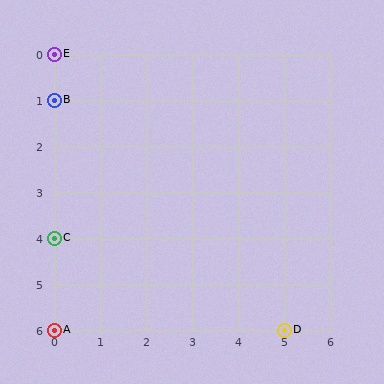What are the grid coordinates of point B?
Point B is at grid coordinates (0, 1).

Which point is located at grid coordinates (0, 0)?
Point E is at (0, 0).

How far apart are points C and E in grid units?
Points C and E are 4 rows apart.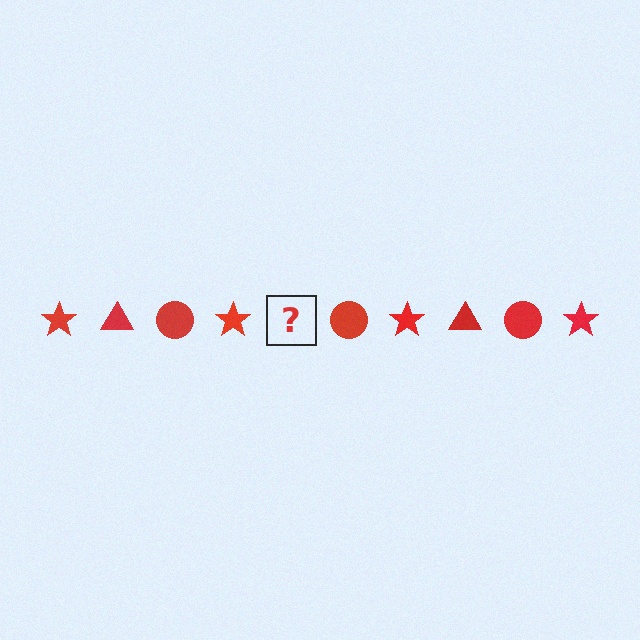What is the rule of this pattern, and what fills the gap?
The rule is that the pattern cycles through star, triangle, circle shapes in red. The gap should be filled with a red triangle.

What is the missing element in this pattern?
The missing element is a red triangle.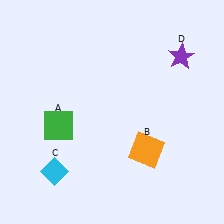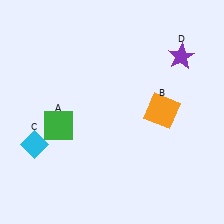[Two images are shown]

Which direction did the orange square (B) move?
The orange square (B) moved up.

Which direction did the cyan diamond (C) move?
The cyan diamond (C) moved up.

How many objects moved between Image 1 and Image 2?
2 objects moved between the two images.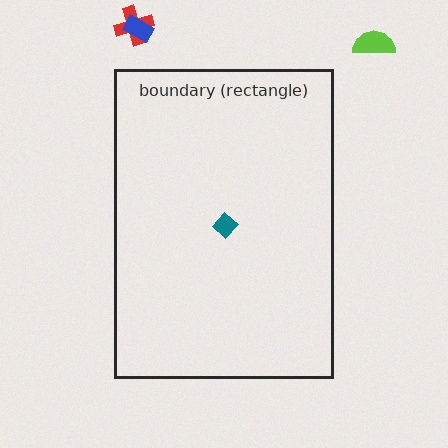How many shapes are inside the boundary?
1 inside, 3 outside.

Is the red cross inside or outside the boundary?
Outside.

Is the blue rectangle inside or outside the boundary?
Outside.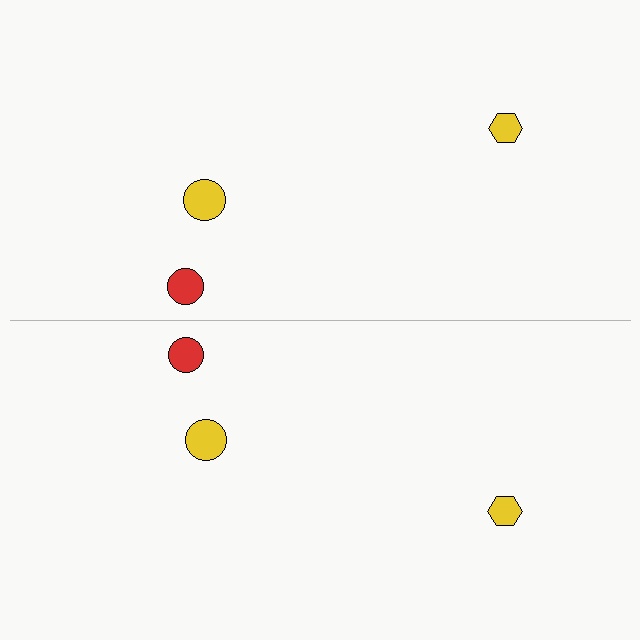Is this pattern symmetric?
Yes, this pattern has bilateral (reflection) symmetry.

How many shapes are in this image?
There are 6 shapes in this image.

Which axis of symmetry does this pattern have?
The pattern has a horizontal axis of symmetry running through the center of the image.